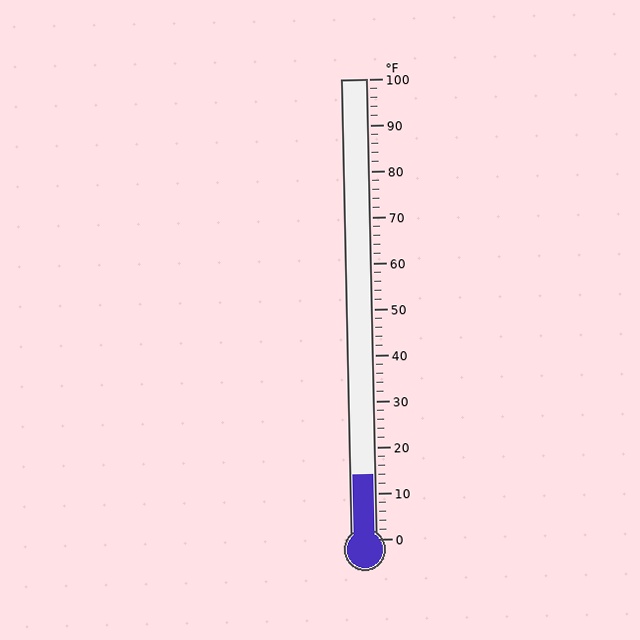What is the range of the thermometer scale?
The thermometer scale ranges from 0°F to 100°F.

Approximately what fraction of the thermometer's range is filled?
The thermometer is filled to approximately 15% of its range.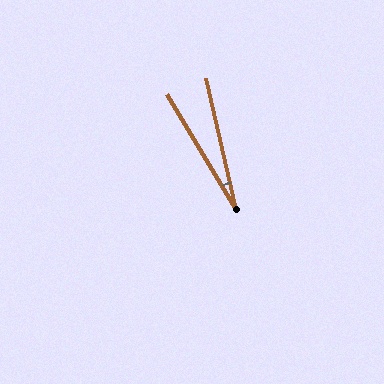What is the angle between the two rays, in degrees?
Approximately 18 degrees.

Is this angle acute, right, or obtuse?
It is acute.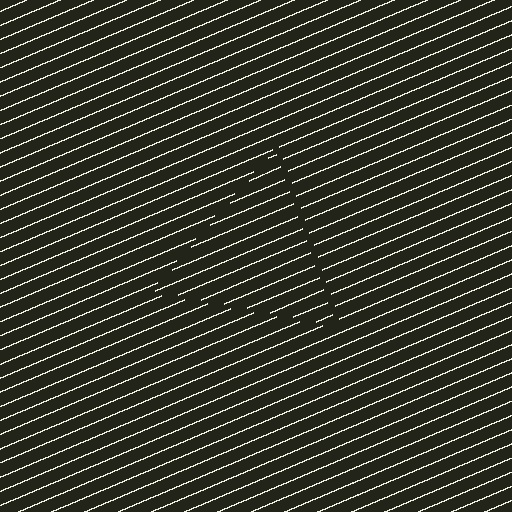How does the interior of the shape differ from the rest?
The interior of the shape contains the same grating, shifted by half a period — the contour is defined by the phase discontinuity where line-ends from the inner and outer gratings abut.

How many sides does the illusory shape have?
3 sides — the line-ends trace a triangle.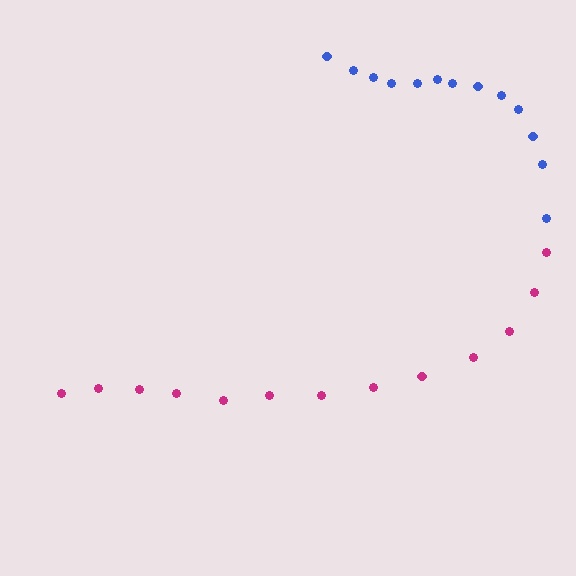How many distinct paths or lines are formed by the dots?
There are 2 distinct paths.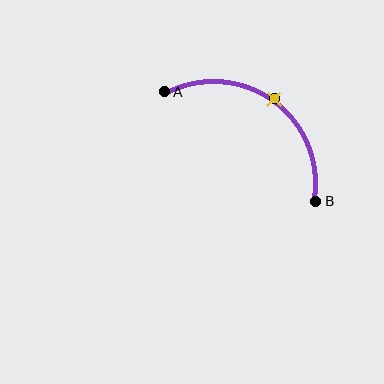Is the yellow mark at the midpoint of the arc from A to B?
Yes. The yellow mark lies on the arc at equal arc-length from both A and B — it is the arc midpoint.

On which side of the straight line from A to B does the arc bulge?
The arc bulges above and to the right of the straight line connecting A and B.